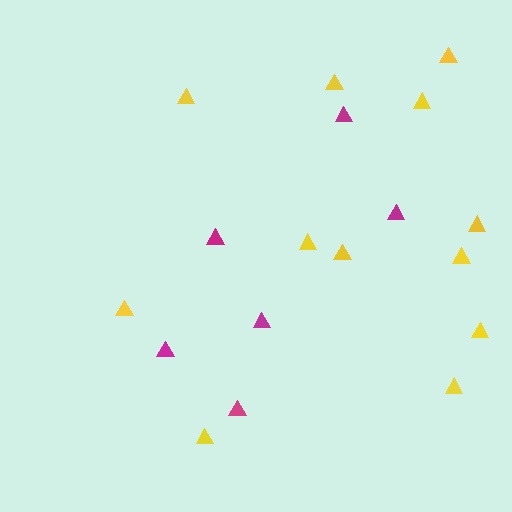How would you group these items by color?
There are 2 groups: one group of yellow triangles (12) and one group of magenta triangles (6).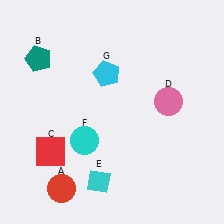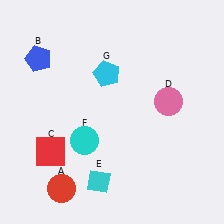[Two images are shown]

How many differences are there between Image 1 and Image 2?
There is 1 difference between the two images.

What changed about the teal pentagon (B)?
In Image 1, B is teal. In Image 2, it changed to blue.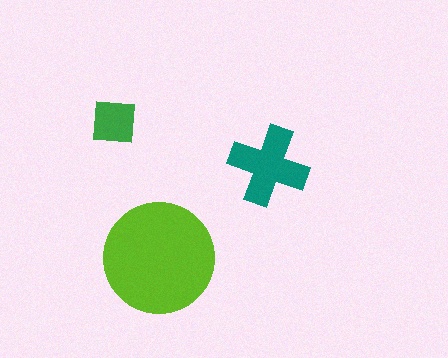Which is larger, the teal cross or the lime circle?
The lime circle.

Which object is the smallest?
The green square.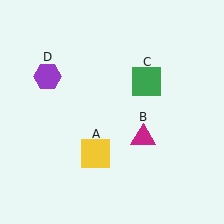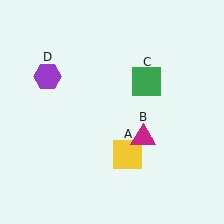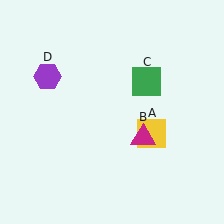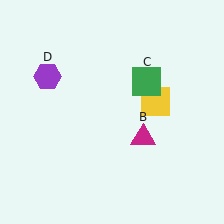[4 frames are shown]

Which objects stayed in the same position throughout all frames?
Magenta triangle (object B) and green square (object C) and purple hexagon (object D) remained stationary.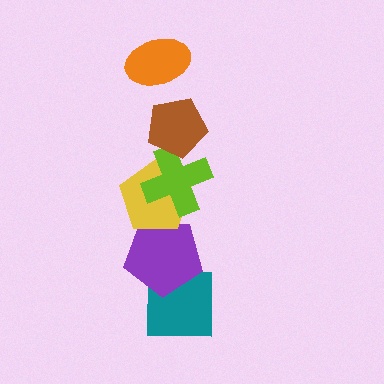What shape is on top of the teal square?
The purple pentagon is on top of the teal square.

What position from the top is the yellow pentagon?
The yellow pentagon is 4th from the top.